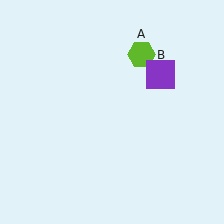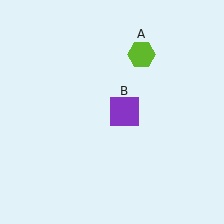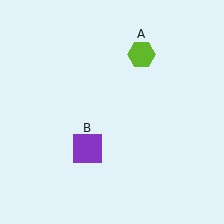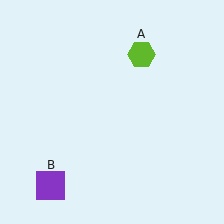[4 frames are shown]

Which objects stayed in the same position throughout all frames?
Lime hexagon (object A) remained stationary.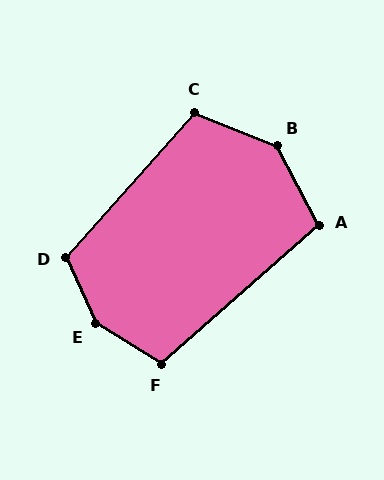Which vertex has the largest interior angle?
E, at approximately 146 degrees.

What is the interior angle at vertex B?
Approximately 139 degrees (obtuse).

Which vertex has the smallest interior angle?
A, at approximately 104 degrees.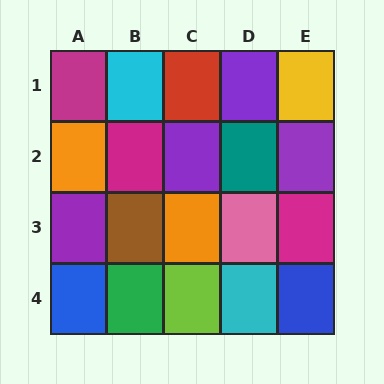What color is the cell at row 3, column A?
Purple.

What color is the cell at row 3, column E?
Magenta.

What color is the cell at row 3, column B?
Brown.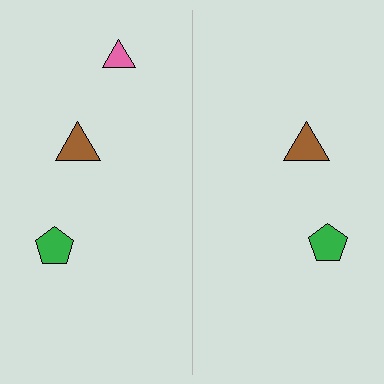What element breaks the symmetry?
A pink triangle is missing from the right side.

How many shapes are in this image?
There are 5 shapes in this image.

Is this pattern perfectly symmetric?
No, the pattern is not perfectly symmetric. A pink triangle is missing from the right side.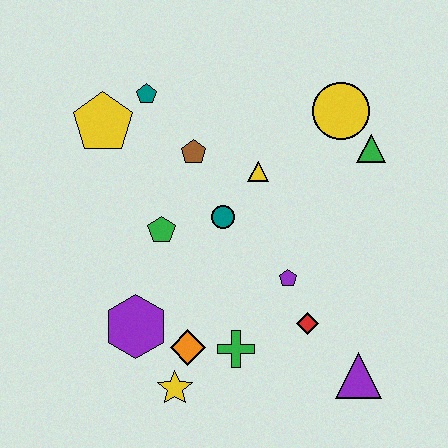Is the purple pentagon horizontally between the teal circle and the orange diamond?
No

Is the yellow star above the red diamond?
No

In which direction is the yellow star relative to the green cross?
The yellow star is to the left of the green cross.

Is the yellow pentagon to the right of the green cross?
No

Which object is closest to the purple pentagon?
The red diamond is closest to the purple pentagon.